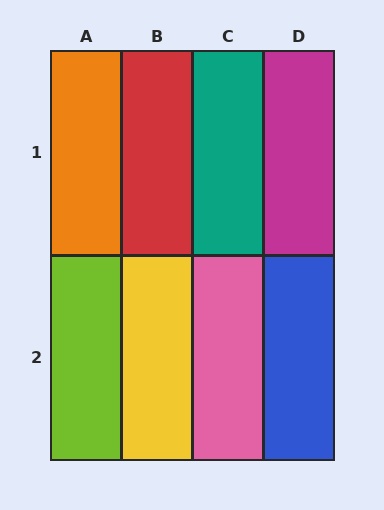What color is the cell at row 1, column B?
Red.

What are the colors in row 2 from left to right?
Lime, yellow, pink, blue.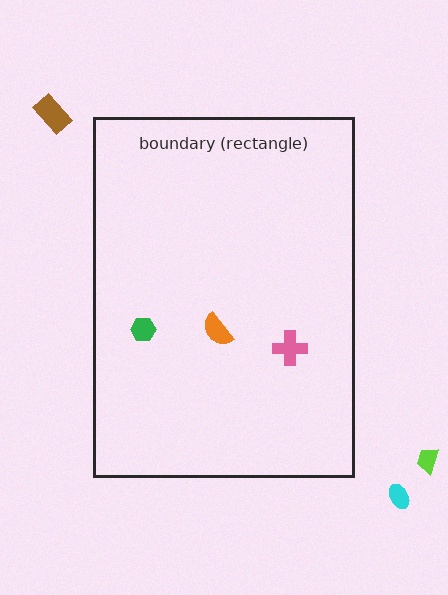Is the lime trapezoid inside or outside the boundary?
Outside.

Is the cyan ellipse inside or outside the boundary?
Outside.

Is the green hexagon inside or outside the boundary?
Inside.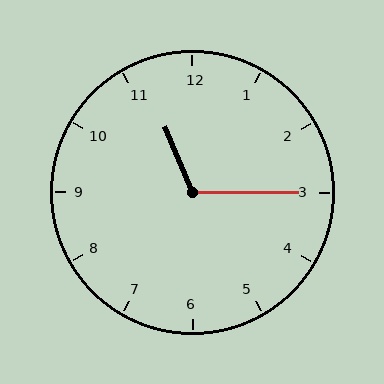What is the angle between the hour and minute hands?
Approximately 112 degrees.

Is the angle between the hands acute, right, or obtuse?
It is obtuse.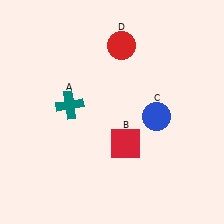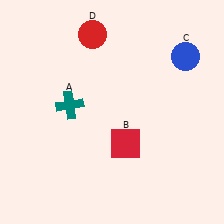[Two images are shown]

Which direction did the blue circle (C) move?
The blue circle (C) moved up.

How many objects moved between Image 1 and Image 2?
2 objects moved between the two images.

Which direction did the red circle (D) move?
The red circle (D) moved left.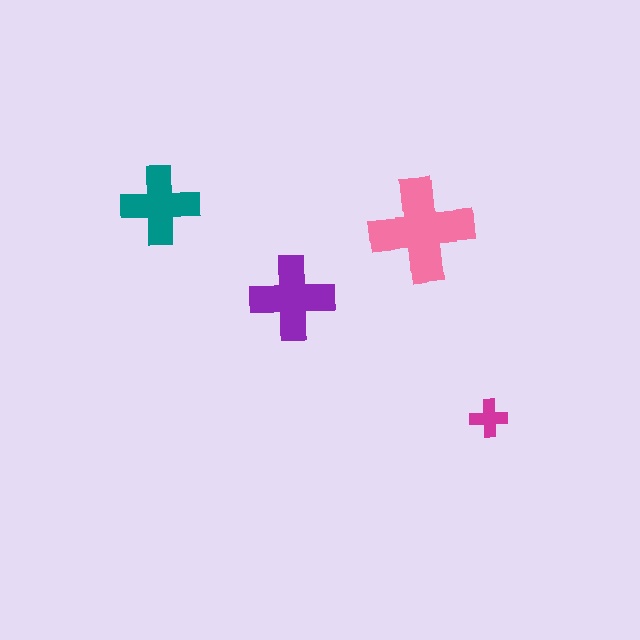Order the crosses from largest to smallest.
the pink one, the purple one, the teal one, the magenta one.